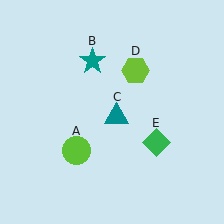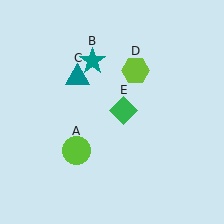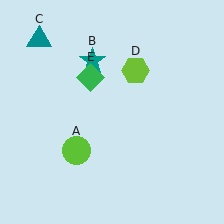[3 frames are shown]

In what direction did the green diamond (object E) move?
The green diamond (object E) moved up and to the left.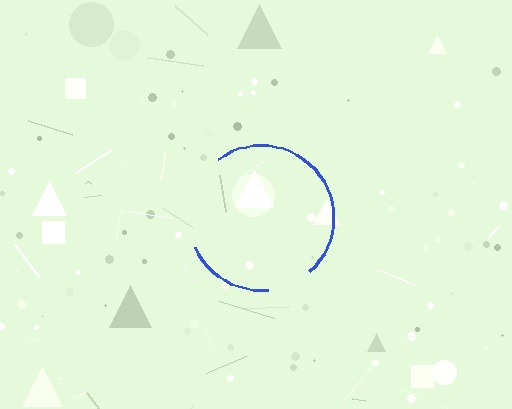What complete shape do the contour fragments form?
The contour fragments form a circle.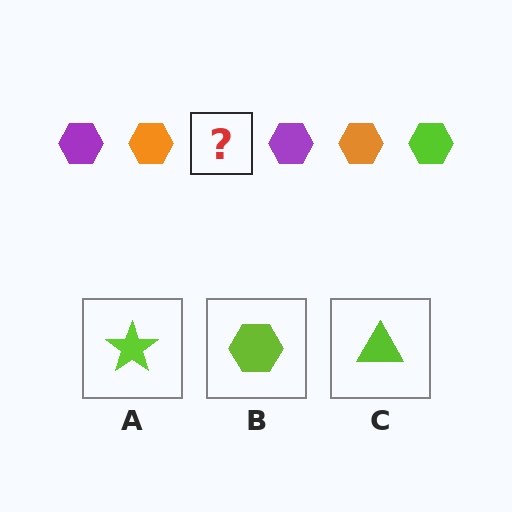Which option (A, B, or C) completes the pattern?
B.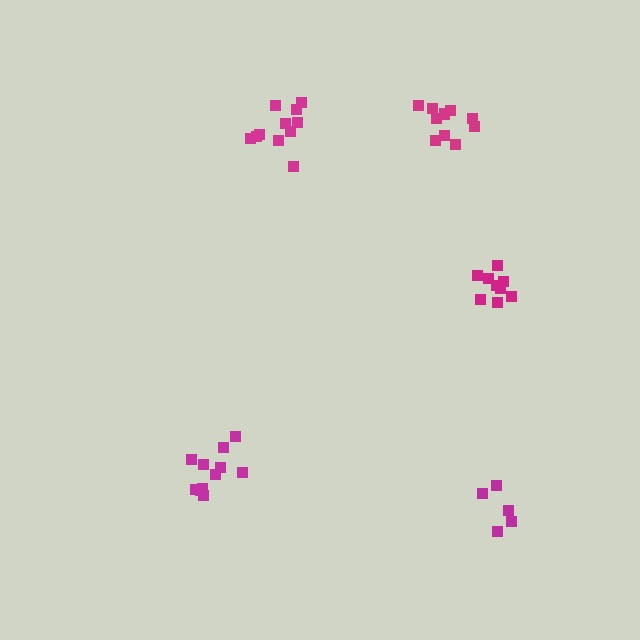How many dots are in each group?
Group 1: 11 dots, Group 2: 9 dots, Group 3: 5 dots, Group 4: 11 dots, Group 5: 11 dots (47 total).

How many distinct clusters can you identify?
There are 5 distinct clusters.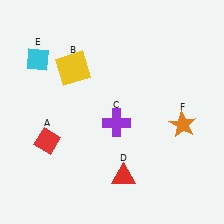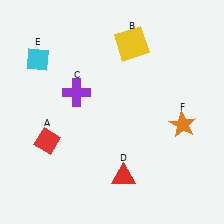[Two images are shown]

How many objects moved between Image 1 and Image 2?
2 objects moved between the two images.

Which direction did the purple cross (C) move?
The purple cross (C) moved left.